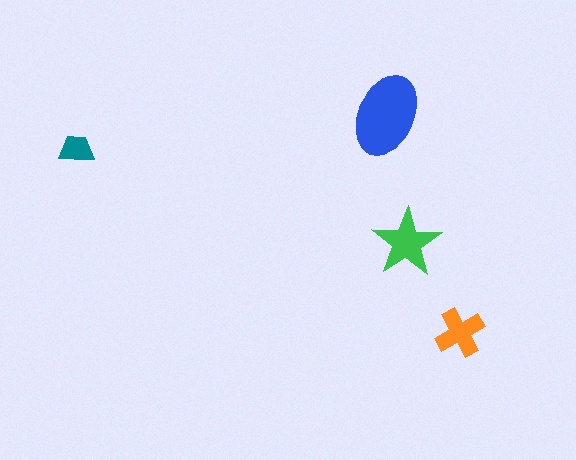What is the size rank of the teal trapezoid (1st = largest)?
4th.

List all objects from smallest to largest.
The teal trapezoid, the orange cross, the green star, the blue ellipse.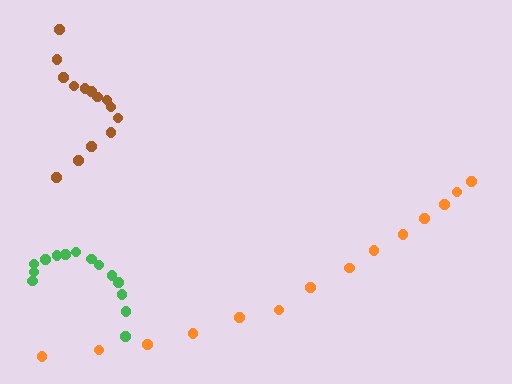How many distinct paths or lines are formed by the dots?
There are 3 distinct paths.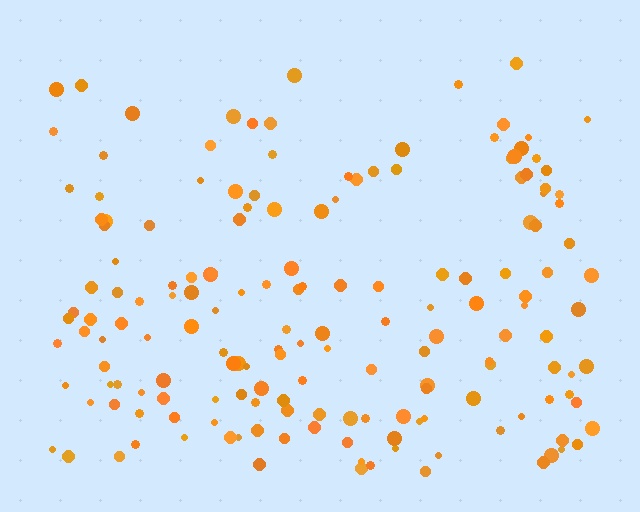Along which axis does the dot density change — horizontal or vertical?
Vertical.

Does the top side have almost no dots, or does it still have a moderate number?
Still a moderate number, just noticeably fewer than the bottom.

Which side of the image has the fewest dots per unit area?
The top.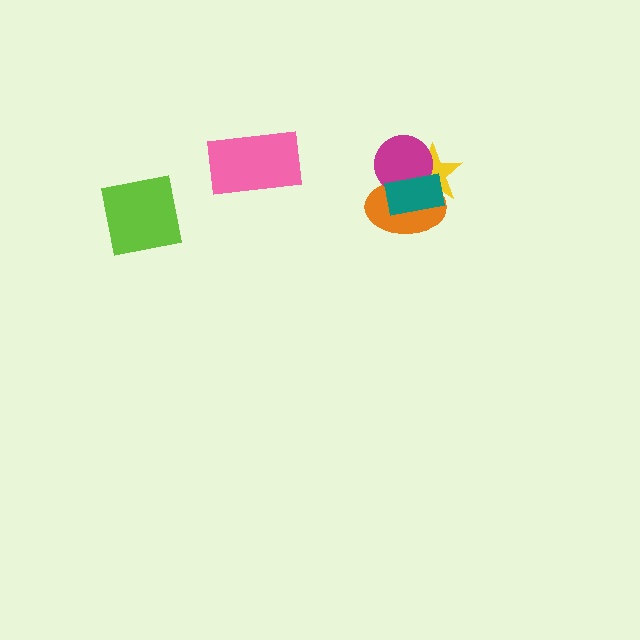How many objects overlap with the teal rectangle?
3 objects overlap with the teal rectangle.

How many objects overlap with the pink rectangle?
0 objects overlap with the pink rectangle.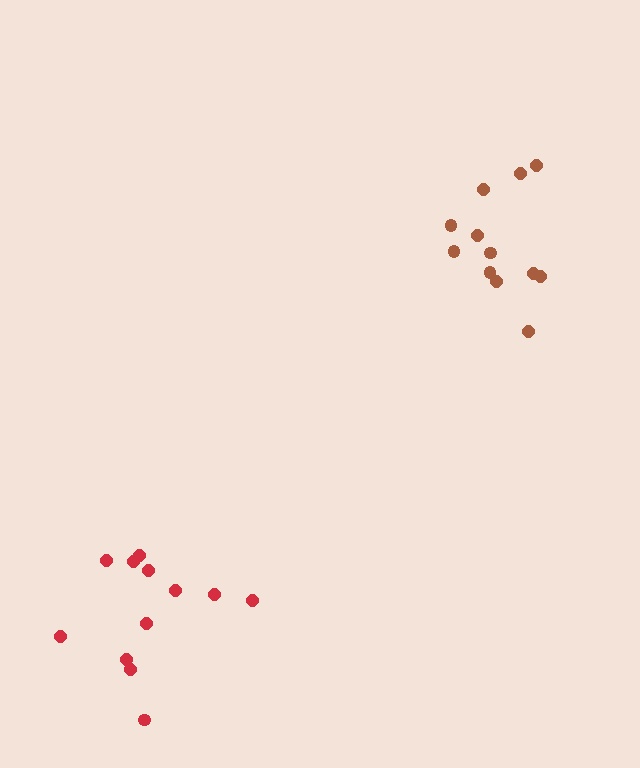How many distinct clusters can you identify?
There are 2 distinct clusters.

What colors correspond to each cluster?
The clusters are colored: red, brown.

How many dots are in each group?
Group 1: 12 dots, Group 2: 12 dots (24 total).